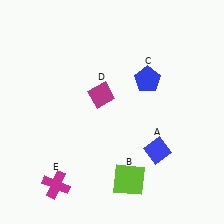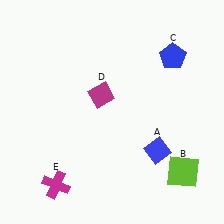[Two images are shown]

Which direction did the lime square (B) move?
The lime square (B) moved right.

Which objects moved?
The objects that moved are: the lime square (B), the blue pentagon (C).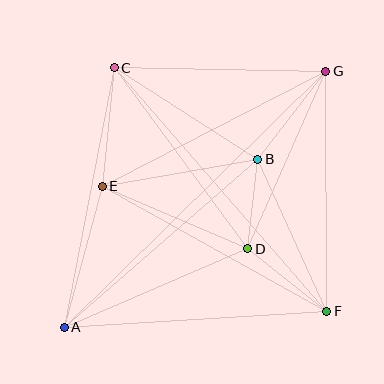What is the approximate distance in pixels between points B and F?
The distance between B and F is approximately 167 pixels.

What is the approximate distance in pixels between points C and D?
The distance between C and D is approximately 225 pixels.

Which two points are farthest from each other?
Points A and G are farthest from each other.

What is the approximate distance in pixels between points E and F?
The distance between E and F is approximately 257 pixels.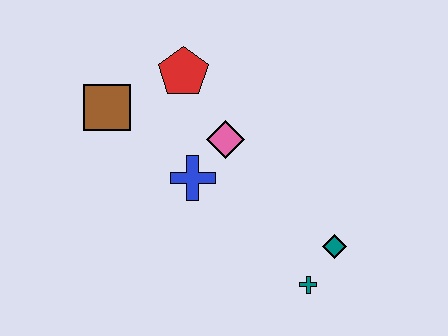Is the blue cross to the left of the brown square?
No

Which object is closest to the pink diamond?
The blue cross is closest to the pink diamond.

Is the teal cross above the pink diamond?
No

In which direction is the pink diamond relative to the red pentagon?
The pink diamond is below the red pentagon.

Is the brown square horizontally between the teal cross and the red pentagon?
No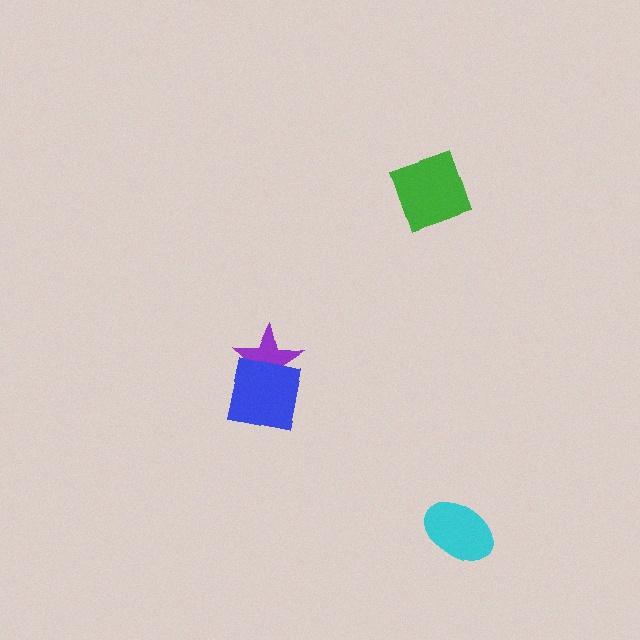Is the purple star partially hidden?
Yes, it is partially covered by another shape.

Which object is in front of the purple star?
The blue square is in front of the purple star.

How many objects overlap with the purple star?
1 object overlaps with the purple star.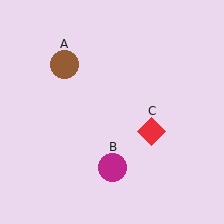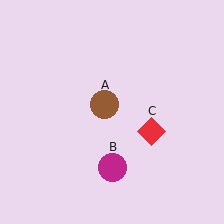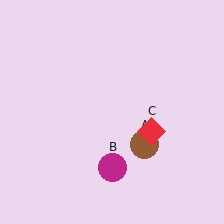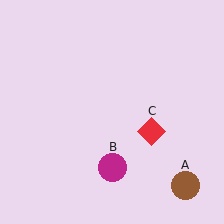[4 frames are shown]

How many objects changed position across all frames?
1 object changed position: brown circle (object A).